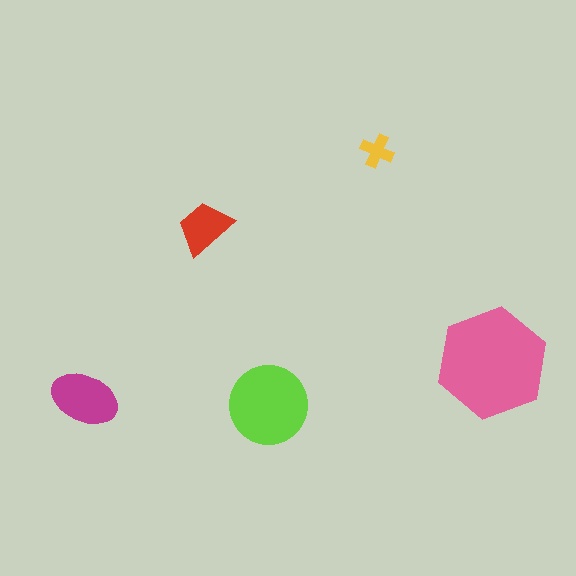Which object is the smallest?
The yellow cross.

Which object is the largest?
The pink hexagon.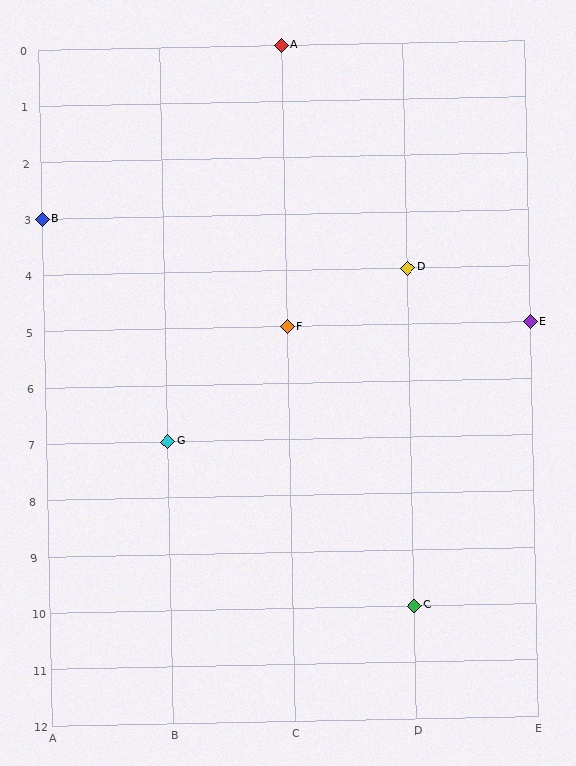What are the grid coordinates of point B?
Point B is at grid coordinates (A, 3).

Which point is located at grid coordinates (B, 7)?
Point G is at (B, 7).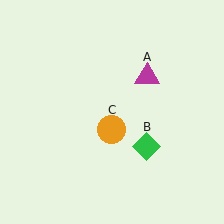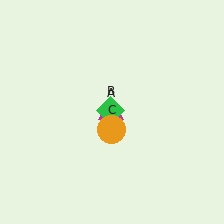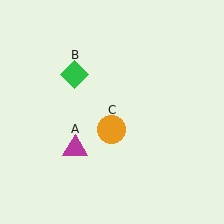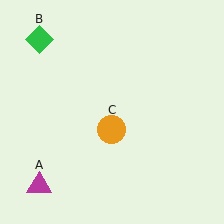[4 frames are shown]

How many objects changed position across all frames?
2 objects changed position: magenta triangle (object A), green diamond (object B).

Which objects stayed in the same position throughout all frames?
Orange circle (object C) remained stationary.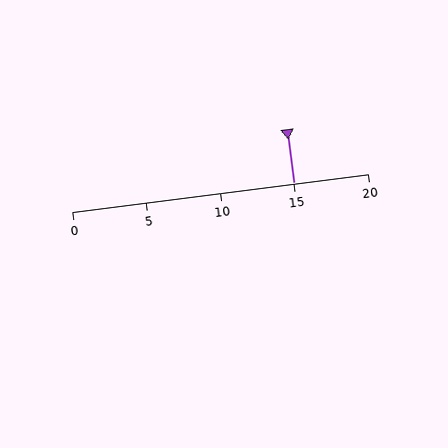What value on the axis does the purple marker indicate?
The marker indicates approximately 15.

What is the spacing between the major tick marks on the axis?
The major ticks are spaced 5 apart.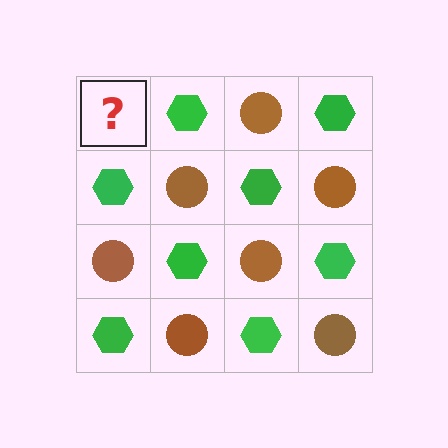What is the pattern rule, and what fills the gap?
The rule is that it alternates brown circle and green hexagon in a checkerboard pattern. The gap should be filled with a brown circle.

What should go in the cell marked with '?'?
The missing cell should contain a brown circle.